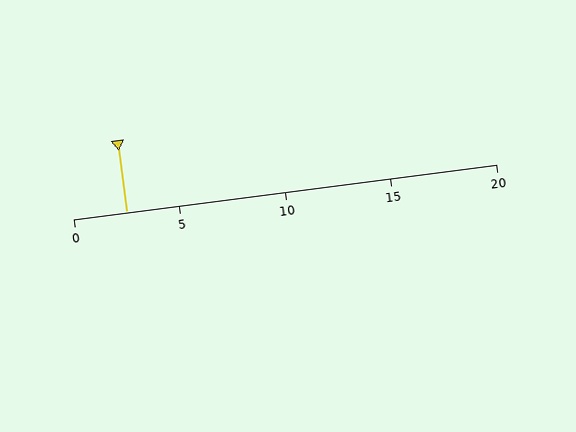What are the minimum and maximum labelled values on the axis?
The axis runs from 0 to 20.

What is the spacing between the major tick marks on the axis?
The major ticks are spaced 5 apart.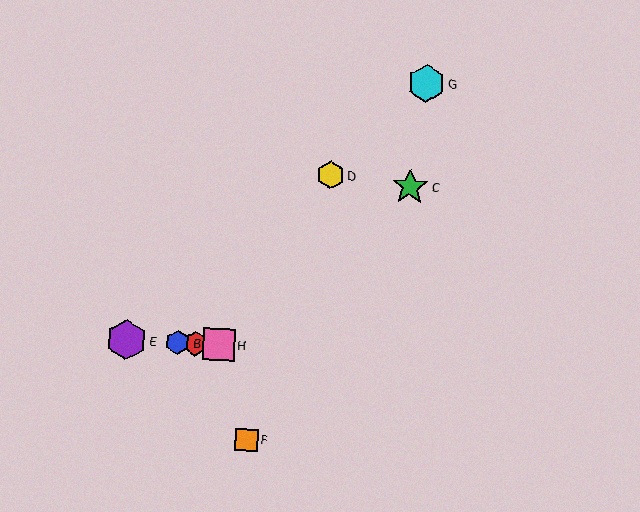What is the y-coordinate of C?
Object C is at y≈187.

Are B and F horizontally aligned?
No, B is at y≈343 and F is at y≈440.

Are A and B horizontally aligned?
Yes, both are at y≈344.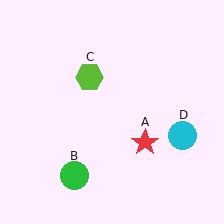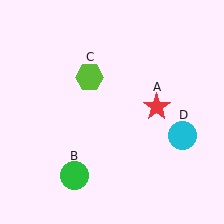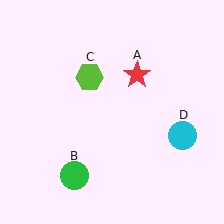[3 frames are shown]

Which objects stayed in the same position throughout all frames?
Green circle (object B) and lime hexagon (object C) and cyan circle (object D) remained stationary.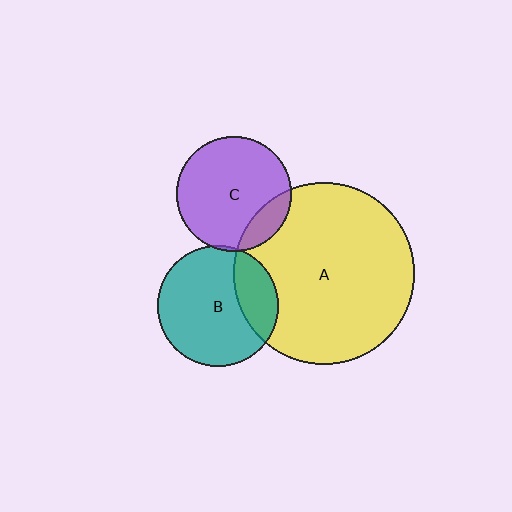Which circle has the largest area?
Circle A (yellow).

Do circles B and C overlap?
Yes.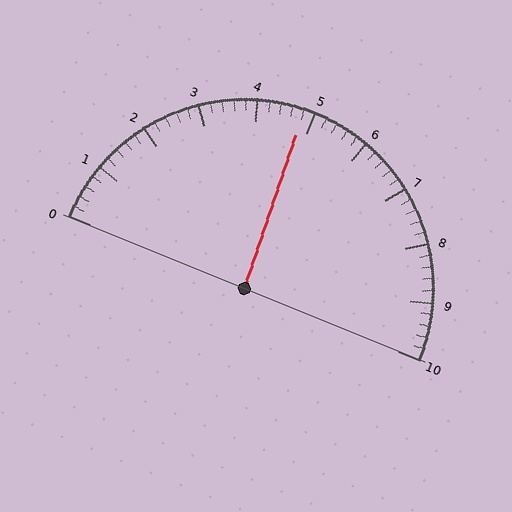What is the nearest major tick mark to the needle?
The nearest major tick mark is 5.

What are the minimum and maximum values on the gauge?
The gauge ranges from 0 to 10.